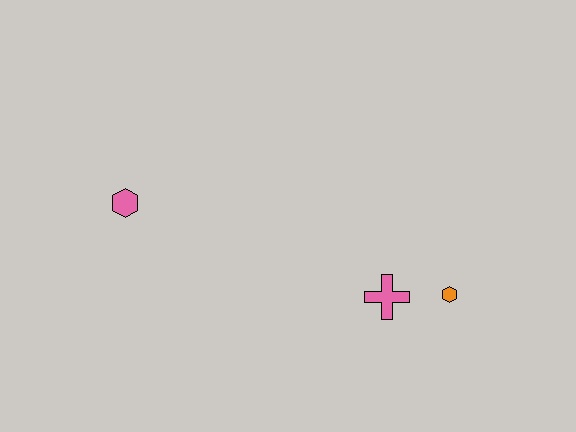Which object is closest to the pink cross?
The orange hexagon is closest to the pink cross.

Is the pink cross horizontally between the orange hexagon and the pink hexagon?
Yes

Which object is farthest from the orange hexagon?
The pink hexagon is farthest from the orange hexagon.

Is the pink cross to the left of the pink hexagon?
No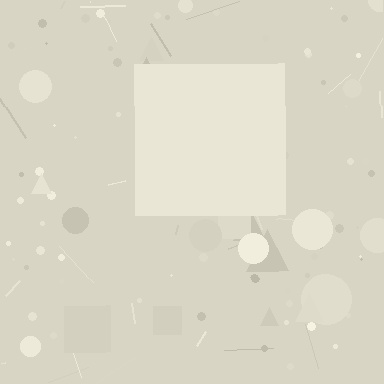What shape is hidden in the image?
A square is hidden in the image.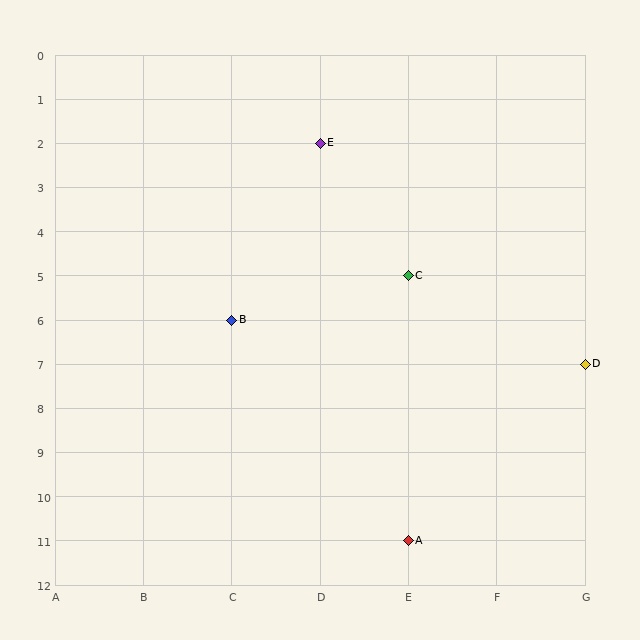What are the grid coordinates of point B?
Point B is at grid coordinates (C, 6).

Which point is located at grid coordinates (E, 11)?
Point A is at (E, 11).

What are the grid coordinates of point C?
Point C is at grid coordinates (E, 5).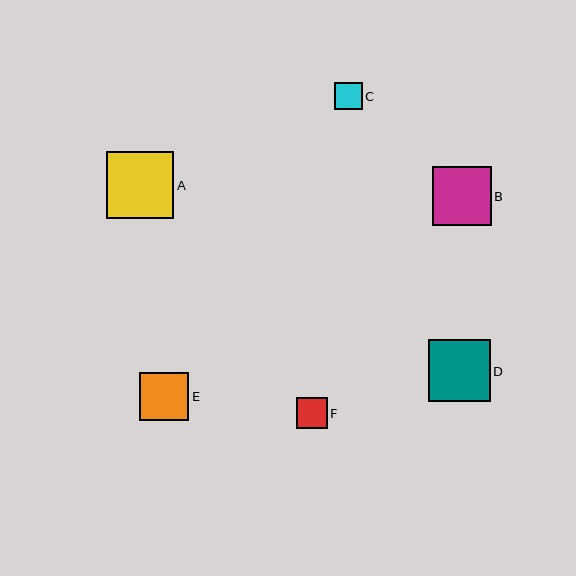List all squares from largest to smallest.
From largest to smallest: A, D, B, E, F, C.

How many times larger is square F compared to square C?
Square F is approximately 1.1 times the size of square C.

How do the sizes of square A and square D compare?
Square A and square D are approximately the same size.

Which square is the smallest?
Square C is the smallest with a size of approximately 27 pixels.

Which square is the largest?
Square A is the largest with a size of approximately 67 pixels.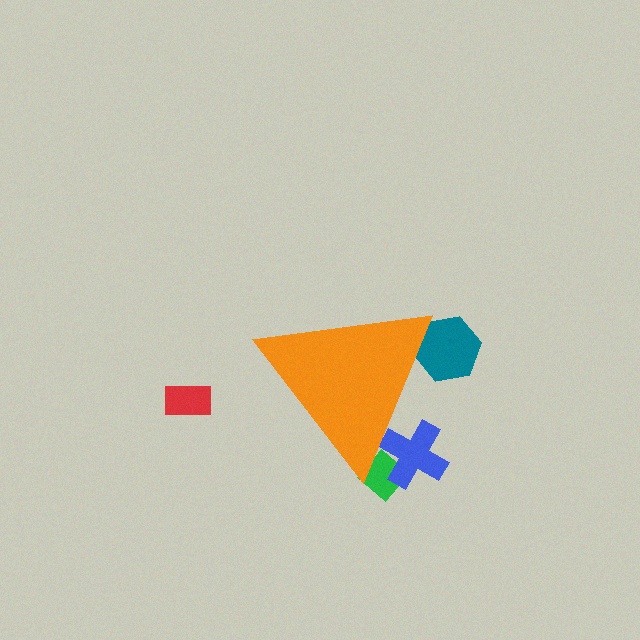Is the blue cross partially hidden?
Yes, the blue cross is partially hidden behind the orange triangle.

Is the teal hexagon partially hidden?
Yes, the teal hexagon is partially hidden behind the orange triangle.